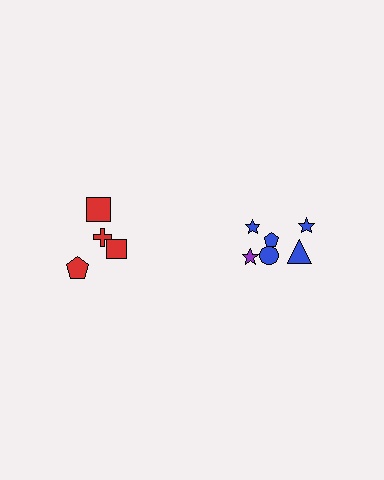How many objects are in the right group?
There are 6 objects.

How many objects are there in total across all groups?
There are 10 objects.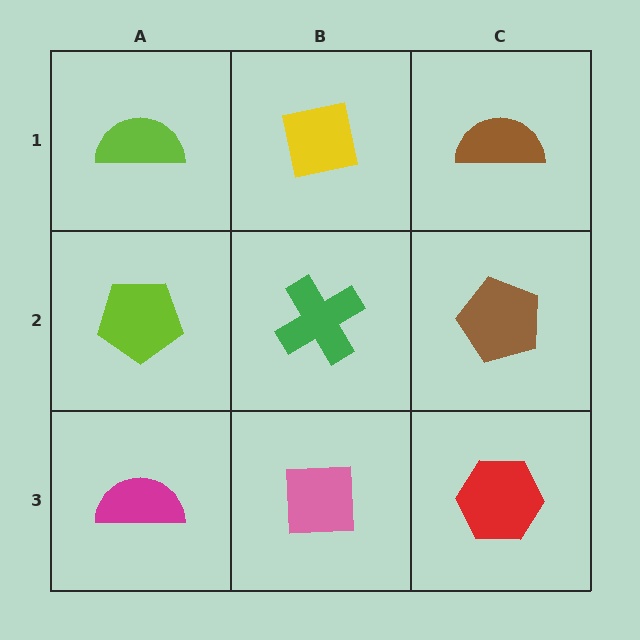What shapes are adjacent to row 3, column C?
A brown pentagon (row 2, column C), a pink square (row 3, column B).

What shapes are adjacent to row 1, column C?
A brown pentagon (row 2, column C), a yellow square (row 1, column B).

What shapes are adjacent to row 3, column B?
A green cross (row 2, column B), a magenta semicircle (row 3, column A), a red hexagon (row 3, column C).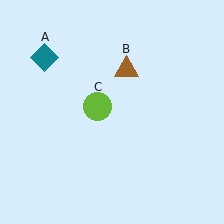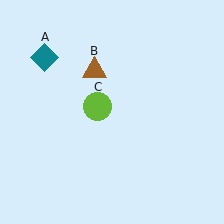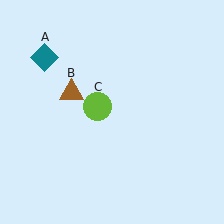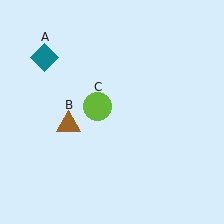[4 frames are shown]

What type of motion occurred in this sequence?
The brown triangle (object B) rotated counterclockwise around the center of the scene.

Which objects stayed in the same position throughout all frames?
Teal diamond (object A) and lime circle (object C) remained stationary.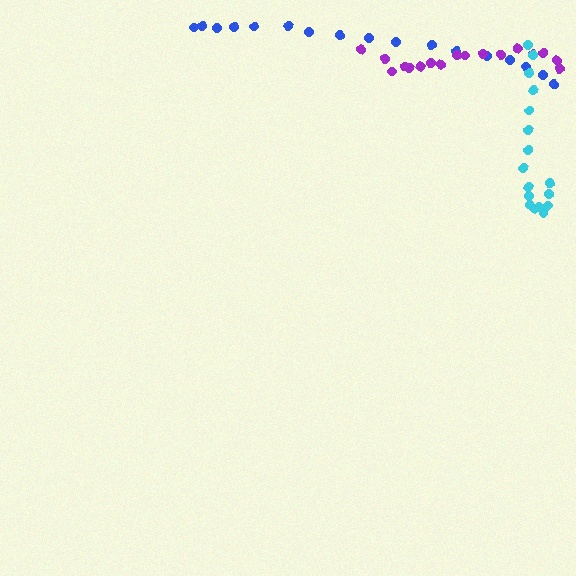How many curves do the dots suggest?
There are 3 distinct paths.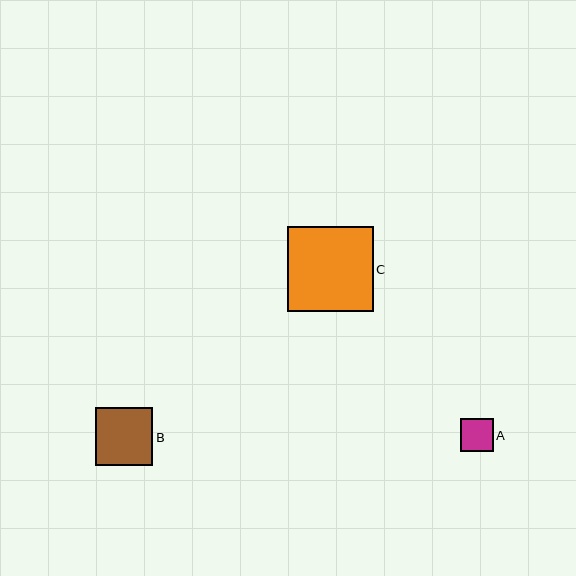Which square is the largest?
Square C is the largest with a size of approximately 86 pixels.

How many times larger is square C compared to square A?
Square C is approximately 2.6 times the size of square A.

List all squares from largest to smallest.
From largest to smallest: C, B, A.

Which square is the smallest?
Square A is the smallest with a size of approximately 33 pixels.